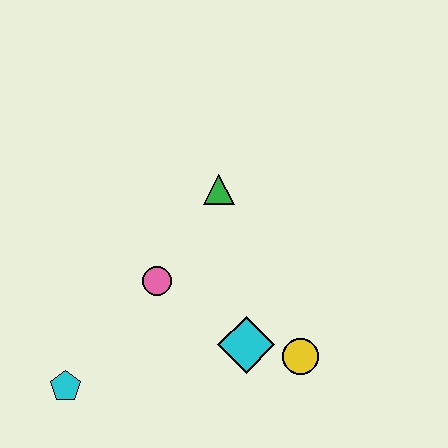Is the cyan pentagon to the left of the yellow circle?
Yes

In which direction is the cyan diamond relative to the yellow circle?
The cyan diamond is to the left of the yellow circle.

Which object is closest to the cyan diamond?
The yellow circle is closest to the cyan diamond.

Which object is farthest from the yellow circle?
The cyan pentagon is farthest from the yellow circle.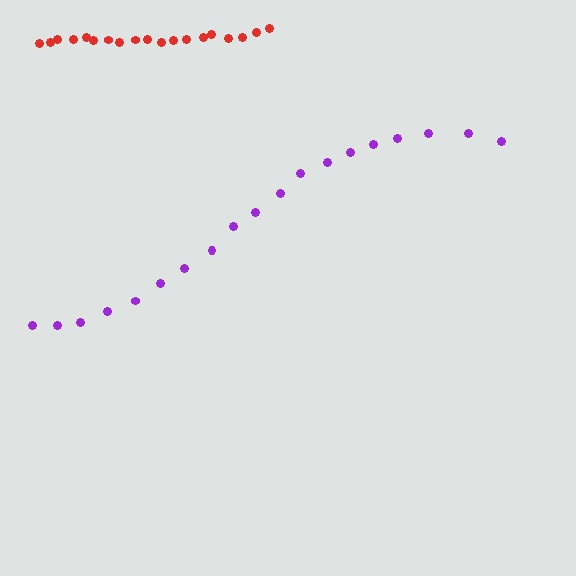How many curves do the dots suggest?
There are 2 distinct paths.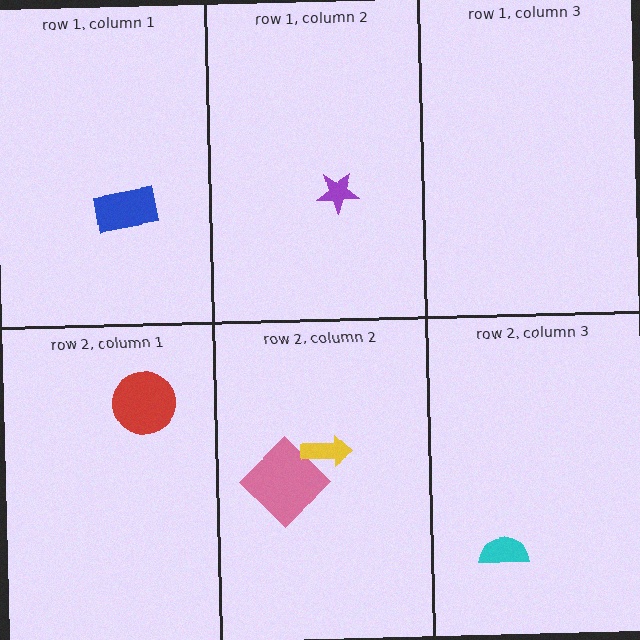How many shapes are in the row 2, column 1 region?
1.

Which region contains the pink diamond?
The row 2, column 2 region.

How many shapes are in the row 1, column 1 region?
1.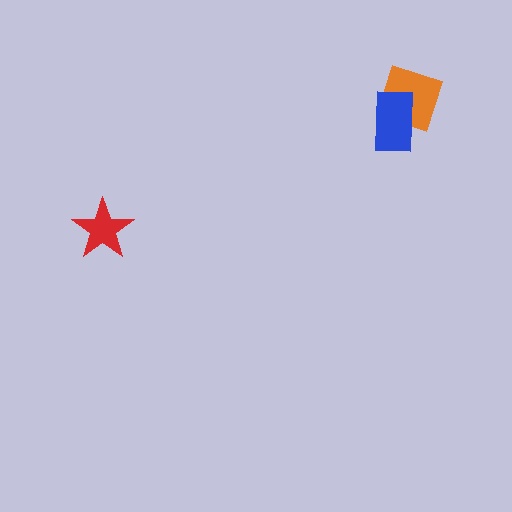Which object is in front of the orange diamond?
The blue rectangle is in front of the orange diamond.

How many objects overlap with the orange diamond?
1 object overlaps with the orange diamond.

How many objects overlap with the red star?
0 objects overlap with the red star.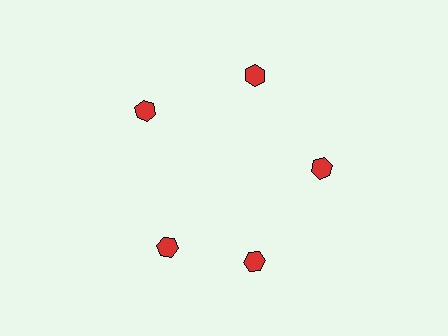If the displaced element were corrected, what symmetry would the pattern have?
It would have 5-fold rotational symmetry — the pattern would map onto itself every 72 degrees.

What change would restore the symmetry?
The symmetry would be restored by rotating it back into even spacing with its neighbors so that all 5 hexagons sit at equal angles and equal distance from the center.